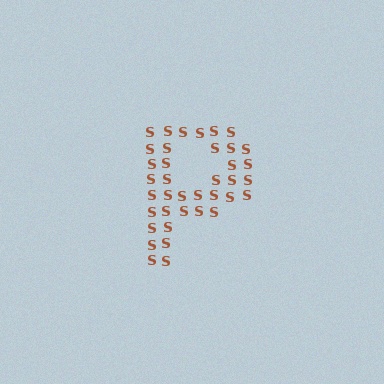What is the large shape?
The large shape is the letter P.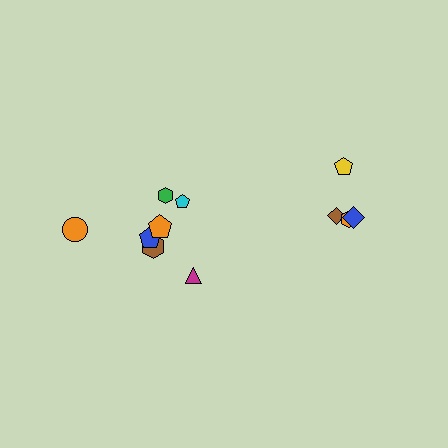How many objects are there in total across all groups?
There are 11 objects.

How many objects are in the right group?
There are 4 objects.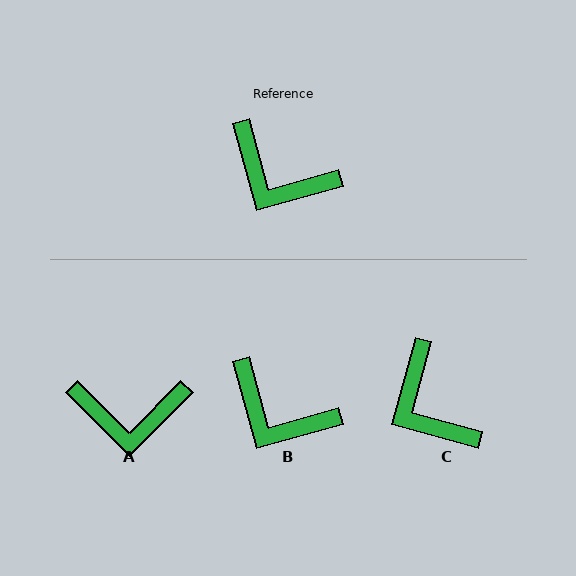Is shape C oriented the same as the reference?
No, it is off by about 31 degrees.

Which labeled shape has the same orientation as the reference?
B.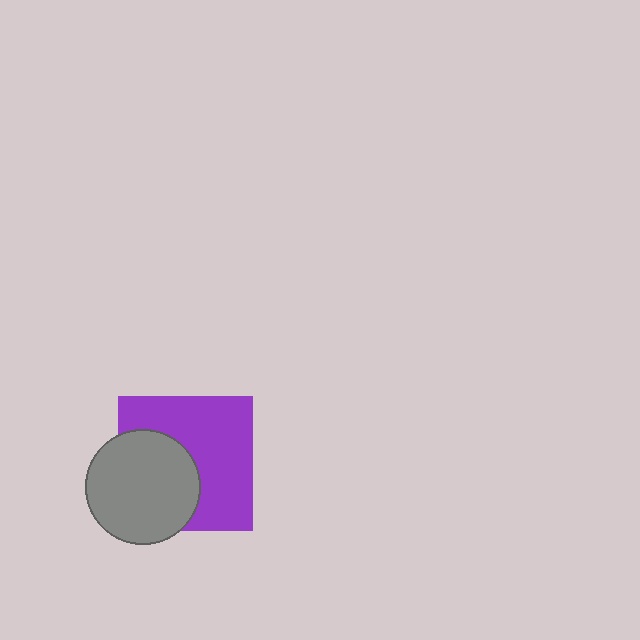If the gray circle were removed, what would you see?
You would see the complete purple square.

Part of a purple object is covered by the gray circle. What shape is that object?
It is a square.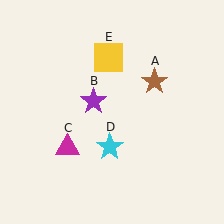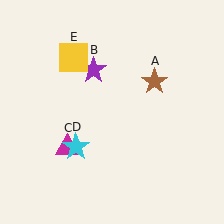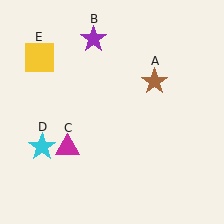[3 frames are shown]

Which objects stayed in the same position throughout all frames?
Brown star (object A) and magenta triangle (object C) remained stationary.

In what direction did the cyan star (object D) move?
The cyan star (object D) moved left.